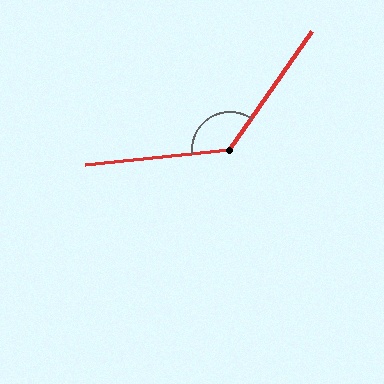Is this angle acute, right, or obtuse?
It is obtuse.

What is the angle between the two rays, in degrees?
Approximately 131 degrees.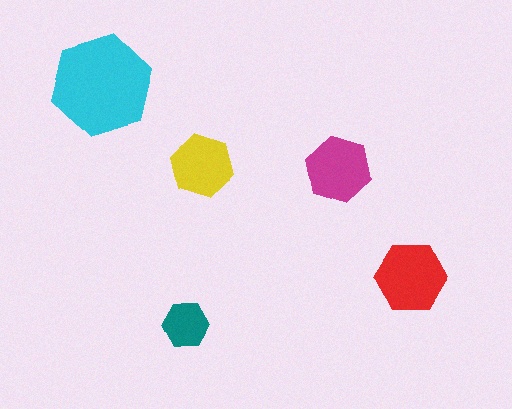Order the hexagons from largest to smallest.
the cyan one, the red one, the magenta one, the yellow one, the teal one.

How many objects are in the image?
There are 5 objects in the image.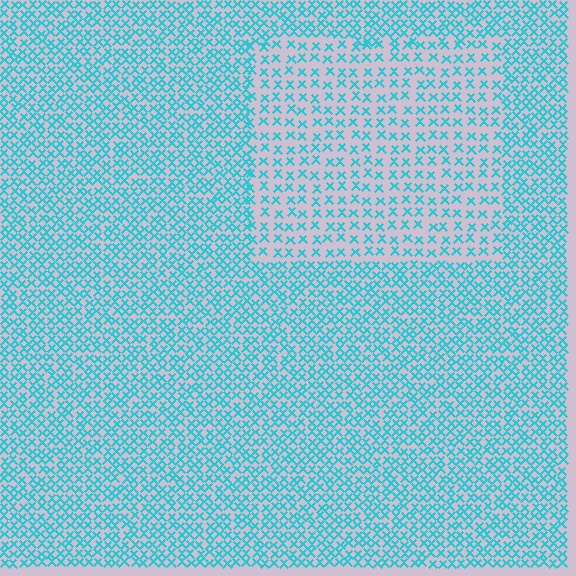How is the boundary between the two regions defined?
The boundary is defined by a change in element density (approximately 1.9x ratio). All elements are the same color, size, and shape.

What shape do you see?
I see a rectangle.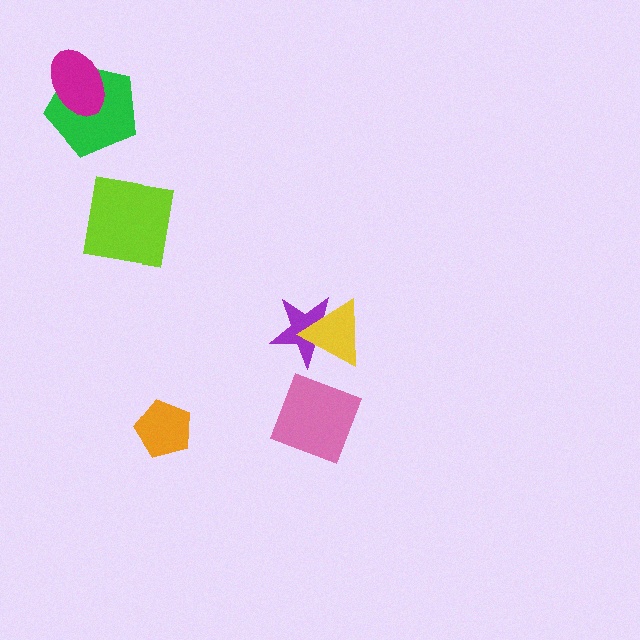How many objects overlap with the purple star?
1 object overlaps with the purple star.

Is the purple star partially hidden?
Yes, it is partially covered by another shape.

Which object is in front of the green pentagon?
The magenta ellipse is in front of the green pentagon.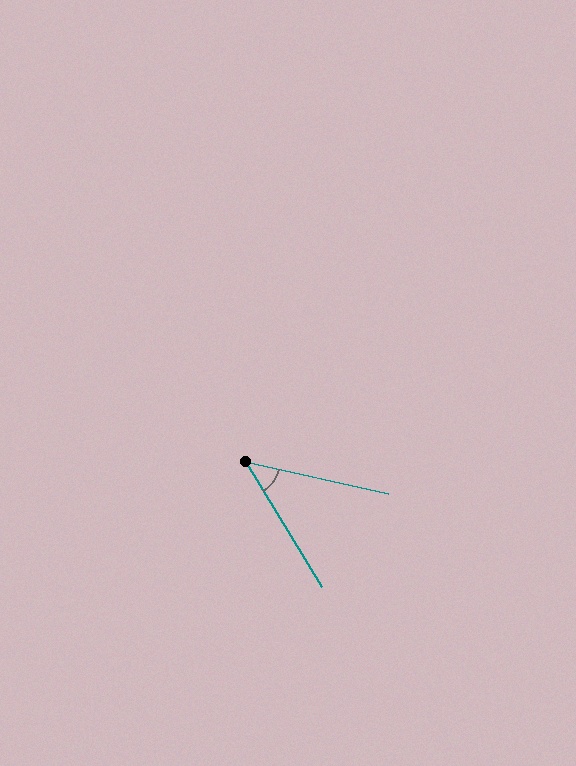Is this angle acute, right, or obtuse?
It is acute.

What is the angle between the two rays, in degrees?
Approximately 46 degrees.